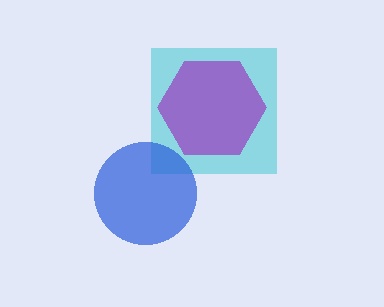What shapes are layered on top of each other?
The layered shapes are: a cyan square, a blue circle, a purple hexagon.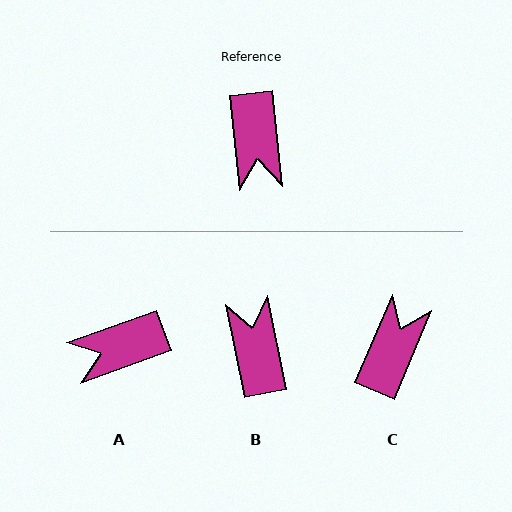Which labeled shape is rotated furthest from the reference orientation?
B, about 174 degrees away.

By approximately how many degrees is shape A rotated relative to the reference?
Approximately 76 degrees clockwise.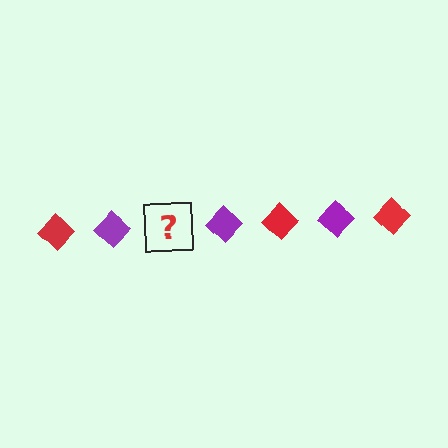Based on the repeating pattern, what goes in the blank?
The blank should be a red diamond.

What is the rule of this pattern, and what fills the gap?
The rule is that the pattern cycles through red, purple diamonds. The gap should be filled with a red diamond.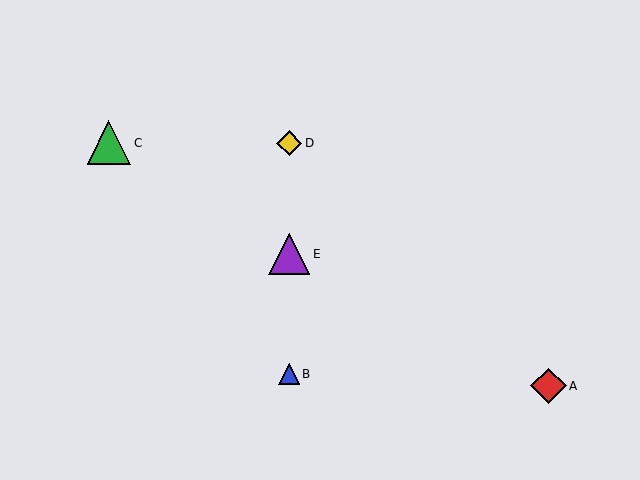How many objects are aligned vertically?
3 objects (B, D, E) are aligned vertically.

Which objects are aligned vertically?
Objects B, D, E are aligned vertically.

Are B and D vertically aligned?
Yes, both are at x≈289.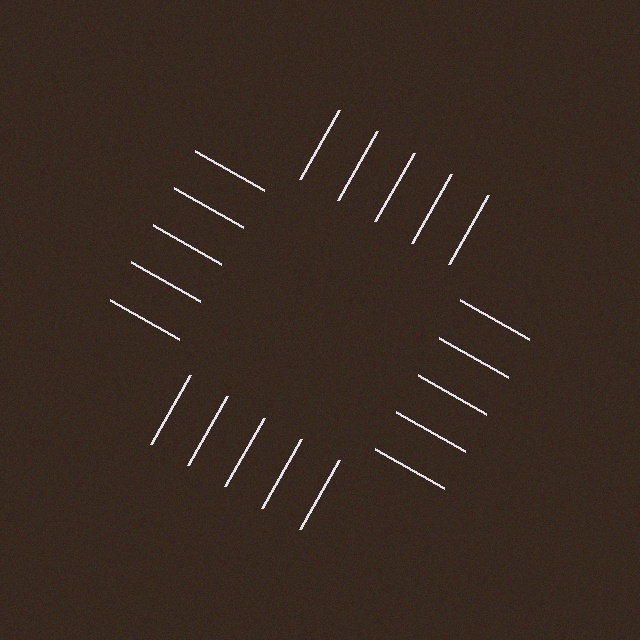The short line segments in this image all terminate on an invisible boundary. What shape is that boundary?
An illusory square — the line segments terminate on its edges but no continuous stroke is drawn.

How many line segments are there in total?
20 — 5 along each of the 4 edges.